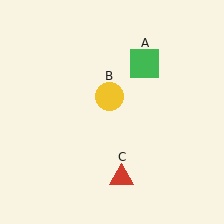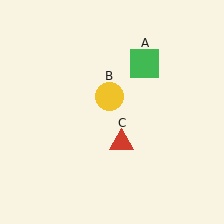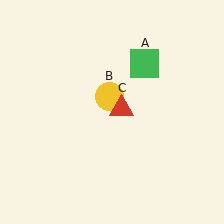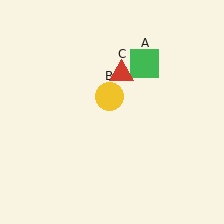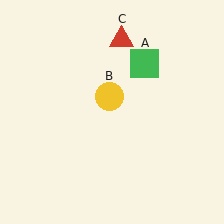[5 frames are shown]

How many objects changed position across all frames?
1 object changed position: red triangle (object C).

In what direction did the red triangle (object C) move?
The red triangle (object C) moved up.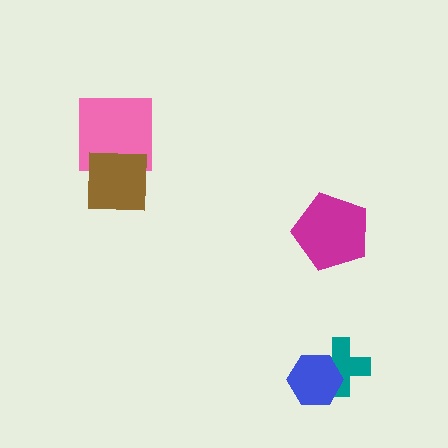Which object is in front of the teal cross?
The blue hexagon is in front of the teal cross.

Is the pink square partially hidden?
Yes, it is partially covered by another shape.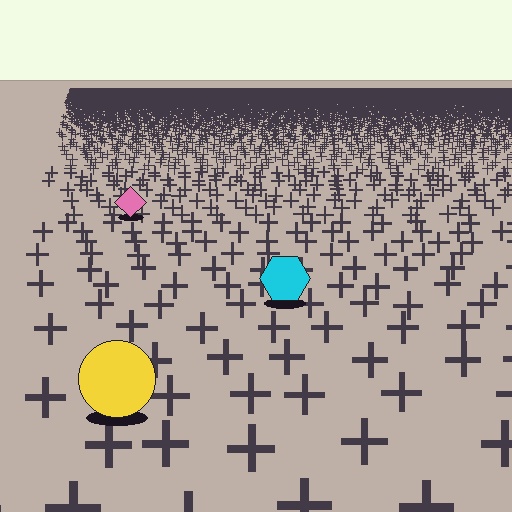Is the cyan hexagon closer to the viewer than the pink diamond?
Yes. The cyan hexagon is closer — you can tell from the texture gradient: the ground texture is coarser near it.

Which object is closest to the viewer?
The yellow circle is closest. The texture marks near it are larger and more spread out.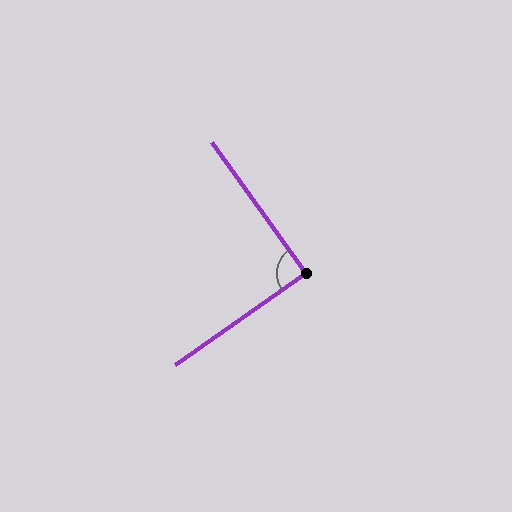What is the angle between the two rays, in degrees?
Approximately 89 degrees.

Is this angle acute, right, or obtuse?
It is approximately a right angle.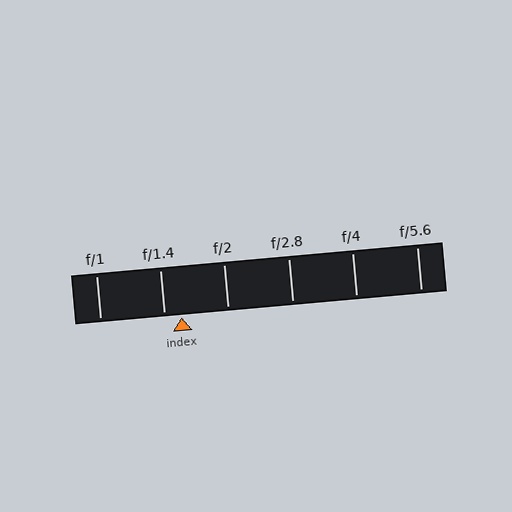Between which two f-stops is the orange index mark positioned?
The index mark is between f/1.4 and f/2.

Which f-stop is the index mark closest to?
The index mark is closest to f/1.4.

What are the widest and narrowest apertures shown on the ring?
The widest aperture shown is f/1 and the narrowest is f/5.6.